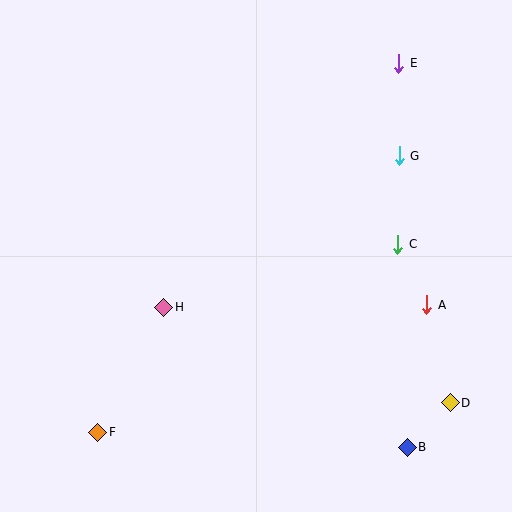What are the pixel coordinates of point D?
Point D is at (450, 403).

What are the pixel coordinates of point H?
Point H is at (164, 307).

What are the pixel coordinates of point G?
Point G is at (399, 156).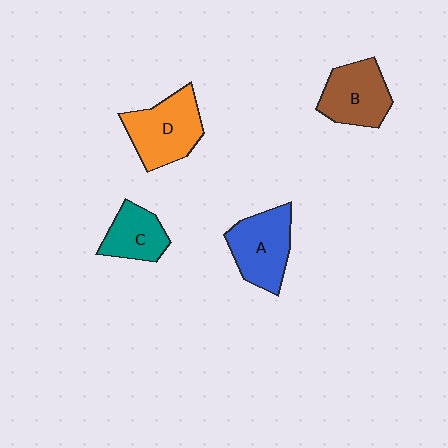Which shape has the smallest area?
Shape C (teal).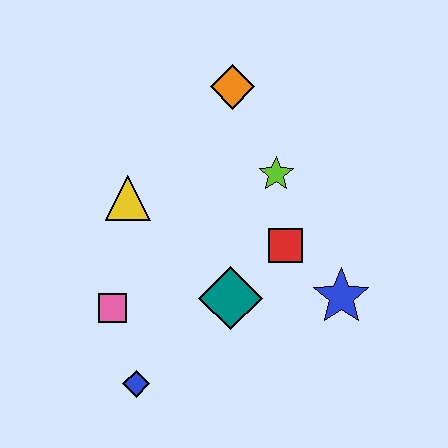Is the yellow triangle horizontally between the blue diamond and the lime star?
No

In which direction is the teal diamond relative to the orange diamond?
The teal diamond is below the orange diamond.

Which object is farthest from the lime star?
The blue diamond is farthest from the lime star.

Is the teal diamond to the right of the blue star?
No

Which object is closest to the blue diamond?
The pink square is closest to the blue diamond.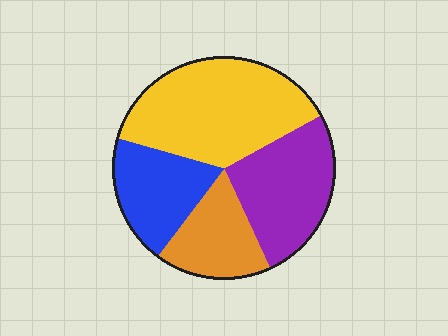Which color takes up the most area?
Yellow, at roughly 40%.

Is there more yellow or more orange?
Yellow.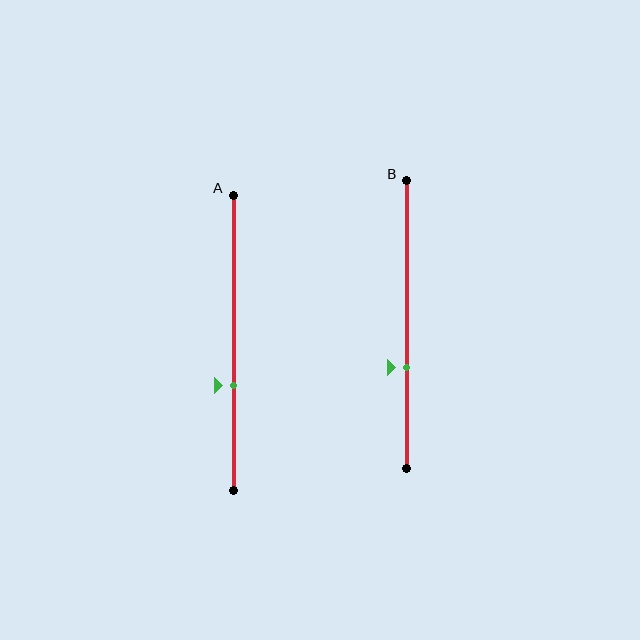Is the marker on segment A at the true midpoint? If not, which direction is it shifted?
No, the marker on segment A is shifted downward by about 14% of the segment length.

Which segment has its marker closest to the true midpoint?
Segment A has its marker closest to the true midpoint.